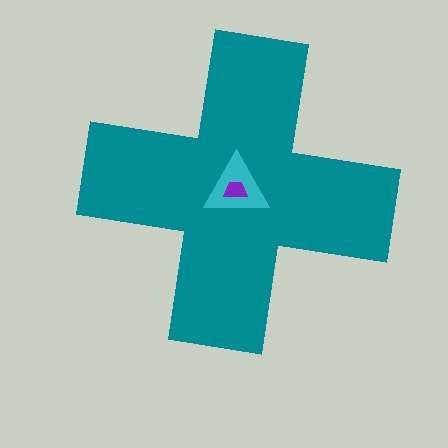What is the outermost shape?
The teal cross.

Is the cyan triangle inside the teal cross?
Yes.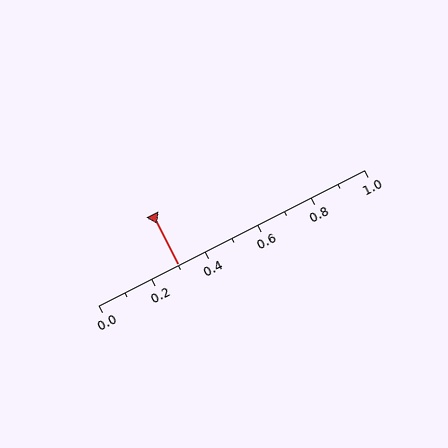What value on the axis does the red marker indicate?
The marker indicates approximately 0.3.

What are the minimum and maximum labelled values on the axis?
The axis runs from 0.0 to 1.0.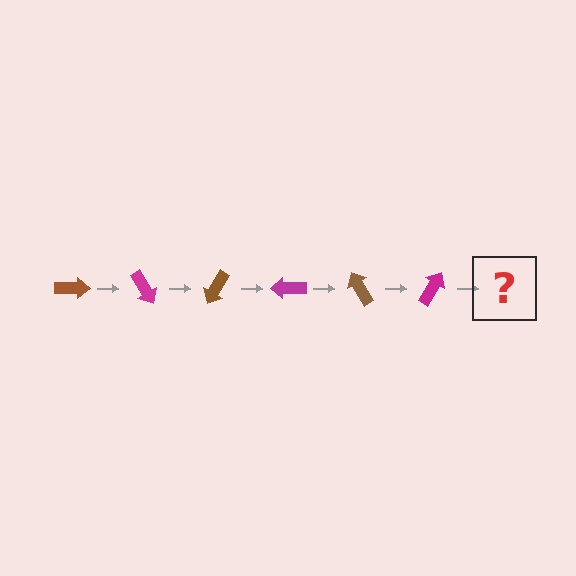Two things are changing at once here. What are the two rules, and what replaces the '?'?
The two rules are that it rotates 60 degrees each step and the color cycles through brown and magenta. The '?' should be a brown arrow, rotated 360 degrees from the start.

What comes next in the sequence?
The next element should be a brown arrow, rotated 360 degrees from the start.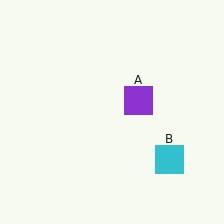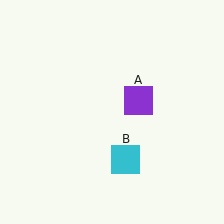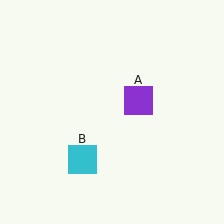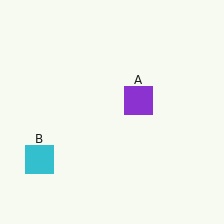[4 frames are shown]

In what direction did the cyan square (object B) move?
The cyan square (object B) moved left.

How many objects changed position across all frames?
1 object changed position: cyan square (object B).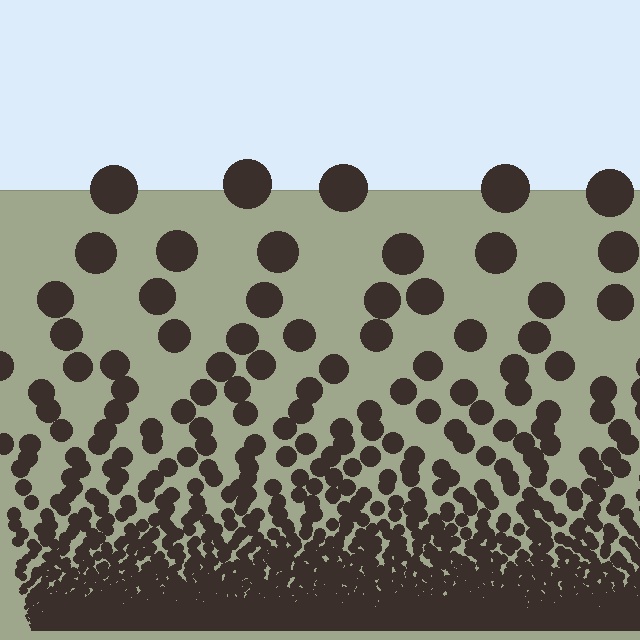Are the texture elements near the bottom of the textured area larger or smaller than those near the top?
Smaller. The gradient is inverted — elements near the bottom are smaller and denser.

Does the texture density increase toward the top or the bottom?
Density increases toward the bottom.